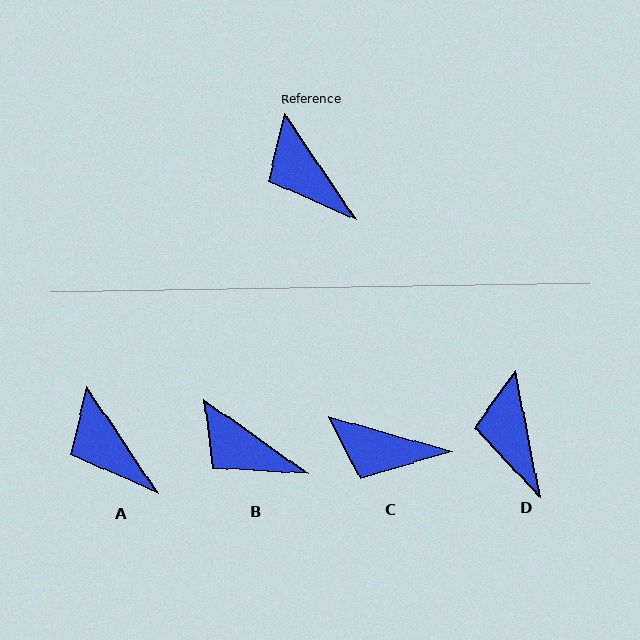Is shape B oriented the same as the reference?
No, it is off by about 21 degrees.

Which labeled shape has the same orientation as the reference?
A.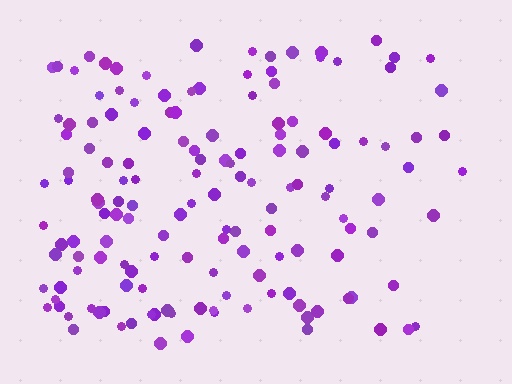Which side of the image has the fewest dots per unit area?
The right.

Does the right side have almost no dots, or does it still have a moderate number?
Still a moderate number, just noticeably fewer than the left.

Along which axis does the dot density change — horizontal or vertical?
Horizontal.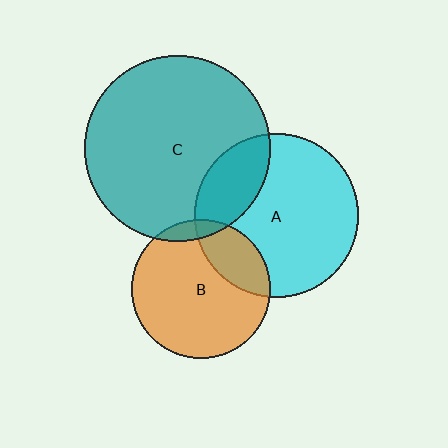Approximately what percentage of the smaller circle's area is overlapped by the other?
Approximately 25%.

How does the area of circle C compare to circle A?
Approximately 1.3 times.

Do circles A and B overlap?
Yes.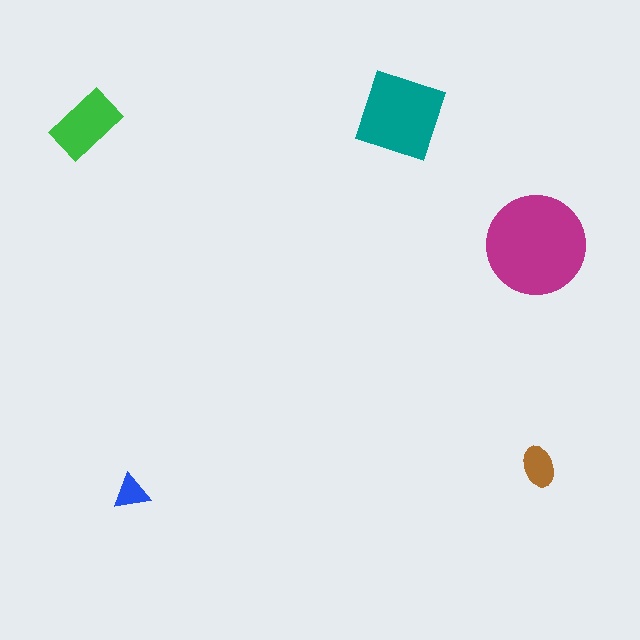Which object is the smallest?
The blue triangle.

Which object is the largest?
The magenta circle.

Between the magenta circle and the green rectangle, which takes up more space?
The magenta circle.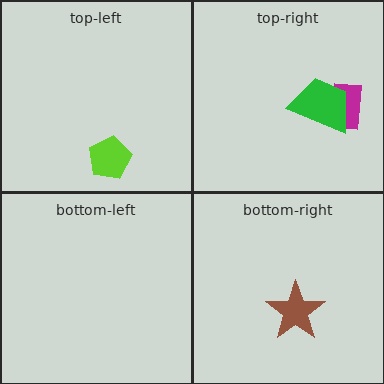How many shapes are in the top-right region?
2.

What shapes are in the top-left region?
The lime pentagon.